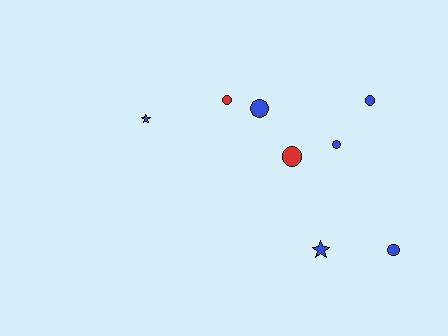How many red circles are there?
There are 2 red circles.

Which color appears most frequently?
Blue, with 6 objects.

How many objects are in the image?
There are 8 objects.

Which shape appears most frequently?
Circle, with 6 objects.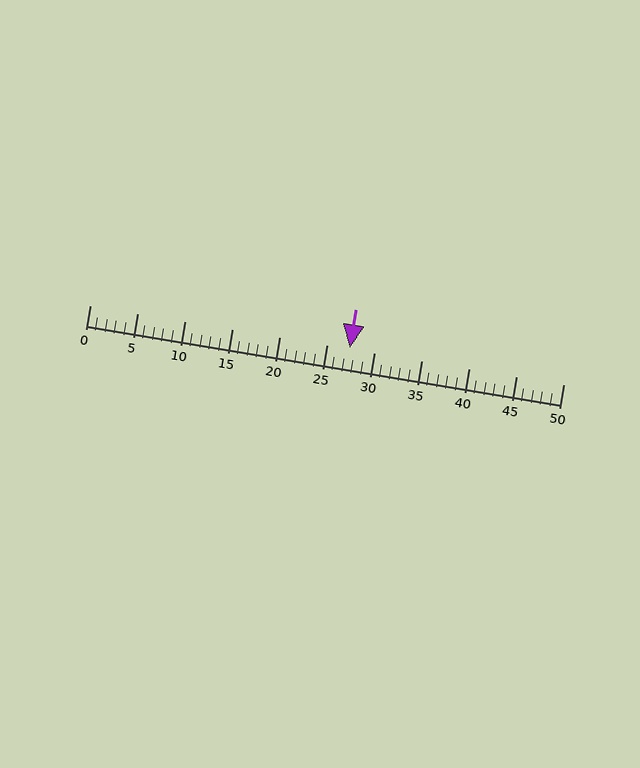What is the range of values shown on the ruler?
The ruler shows values from 0 to 50.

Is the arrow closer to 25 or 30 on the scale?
The arrow is closer to 25.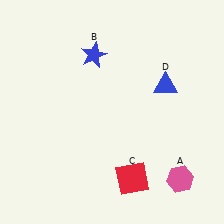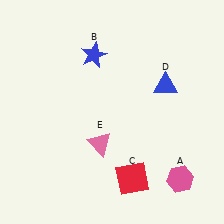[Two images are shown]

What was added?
A pink triangle (E) was added in Image 2.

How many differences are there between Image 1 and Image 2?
There is 1 difference between the two images.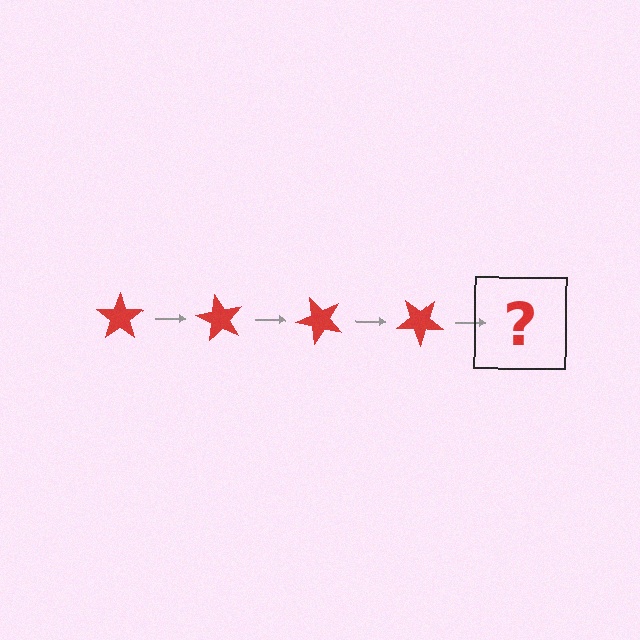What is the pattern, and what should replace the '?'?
The pattern is that the star rotates 60 degrees each step. The '?' should be a red star rotated 240 degrees.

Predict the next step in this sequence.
The next step is a red star rotated 240 degrees.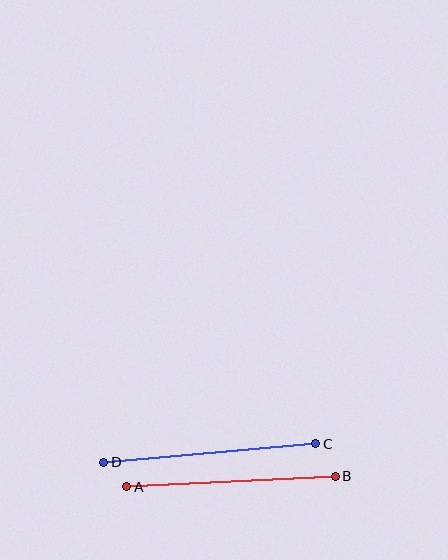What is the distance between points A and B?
The distance is approximately 209 pixels.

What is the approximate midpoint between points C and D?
The midpoint is at approximately (210, 453) pixels.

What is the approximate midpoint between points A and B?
The midpoint is at approximately (231, 482) pixels.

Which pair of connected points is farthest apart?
Points C and D are farthest apart.